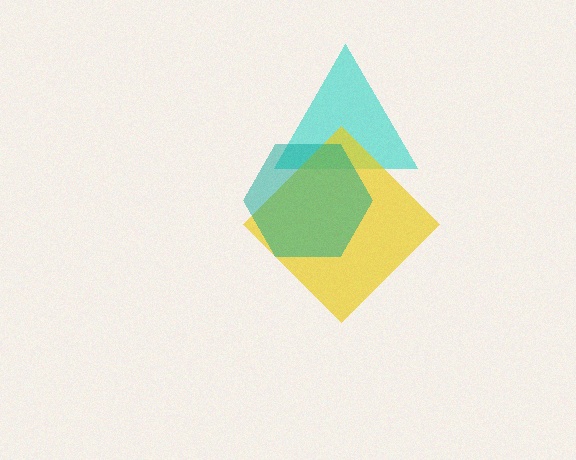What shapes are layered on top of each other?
The layered shapes are: a cyan triangle, a yellow diamond, a teal hexagon.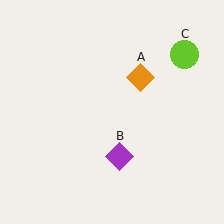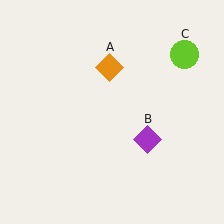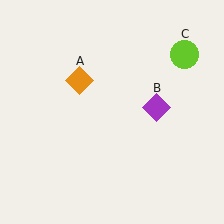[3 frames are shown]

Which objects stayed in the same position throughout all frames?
Lime circle (object C) remained stationary.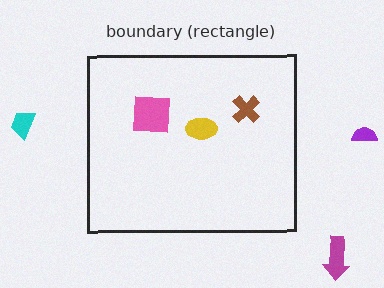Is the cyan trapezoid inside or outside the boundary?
Outside.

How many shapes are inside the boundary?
3 inside, 3 outside.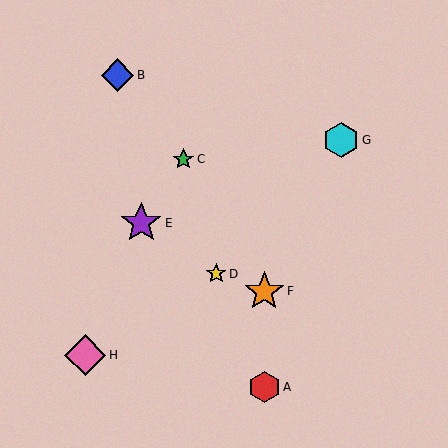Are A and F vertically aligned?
Yes, both are at x≈264.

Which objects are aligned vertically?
Objects A, F are aligned vertically.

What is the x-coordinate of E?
Object E is at x≈141.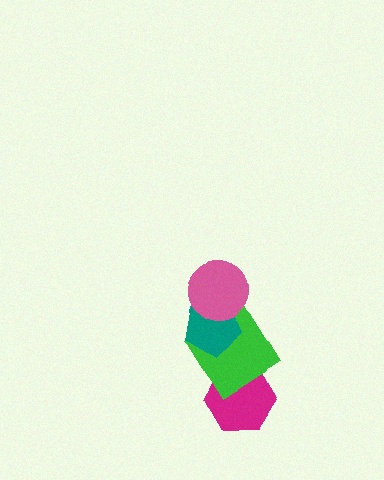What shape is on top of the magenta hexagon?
The green diamond is on top of the magenta hexagon.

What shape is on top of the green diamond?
The teal pentagon is on top of the green diamond.